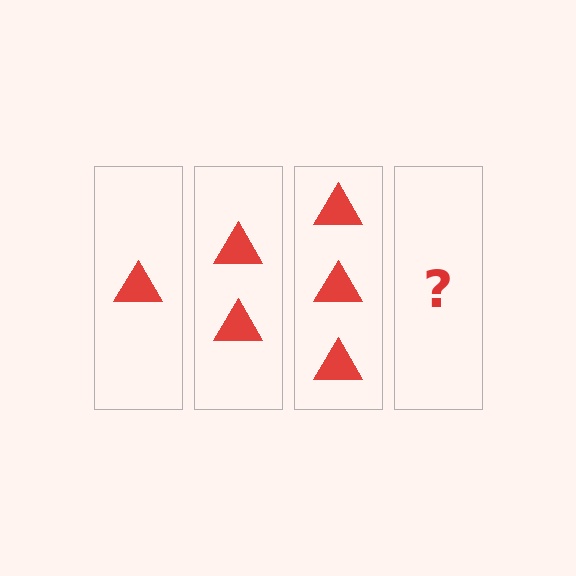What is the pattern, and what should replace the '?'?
The pattern is that each step adds one more triangle. The '?' should be 4 triangles.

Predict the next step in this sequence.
The next step is 4 triangles.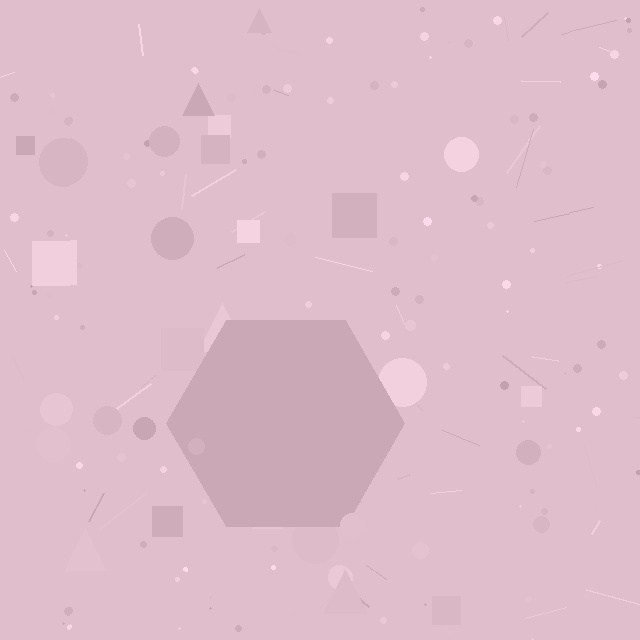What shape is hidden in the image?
A hexagon is hidden in the image.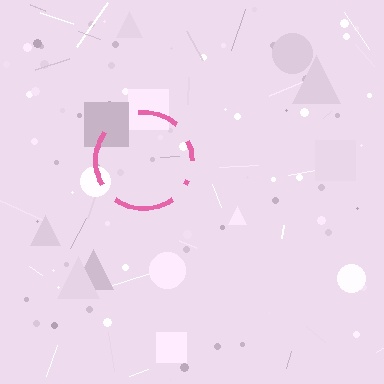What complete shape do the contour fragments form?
The contour fragments form a circle.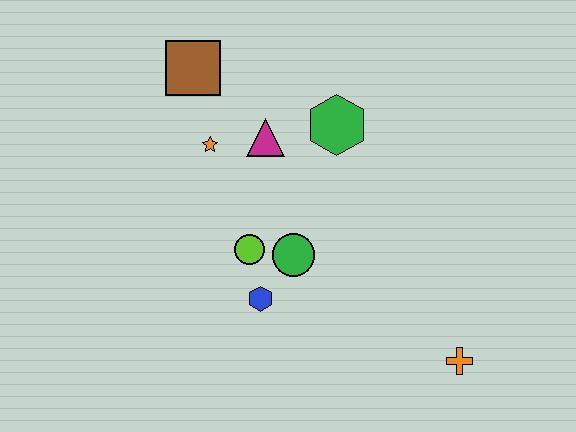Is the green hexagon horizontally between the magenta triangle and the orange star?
No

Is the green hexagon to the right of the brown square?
Yes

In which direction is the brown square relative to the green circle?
The brown square is above the green circle.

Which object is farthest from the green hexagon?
The orange cross is farthest from the green hexagon.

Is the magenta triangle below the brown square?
Yes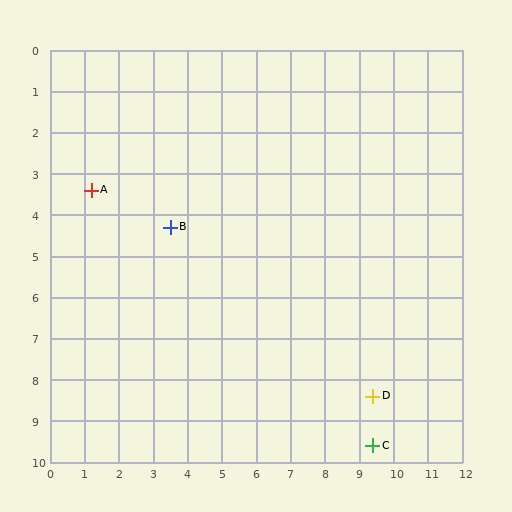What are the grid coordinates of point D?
Point D is at approximately (9.4, 8.4).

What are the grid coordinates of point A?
Point A is at approximately (1.2, 3.4).